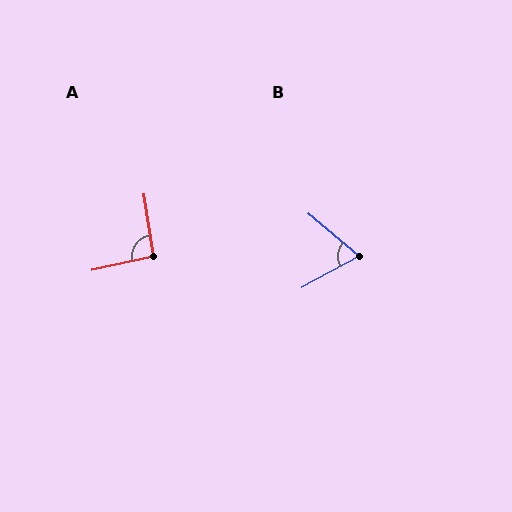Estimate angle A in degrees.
Approximately 94 degrees.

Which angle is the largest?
A, at approximately 94 degrees.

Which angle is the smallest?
B, at approximately 69 degrees.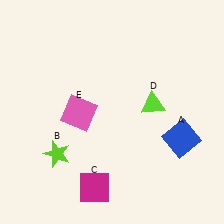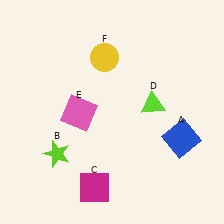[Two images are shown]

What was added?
A yellow circle (F) was added in Image 2.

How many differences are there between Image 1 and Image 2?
There is 1 difference between the two images.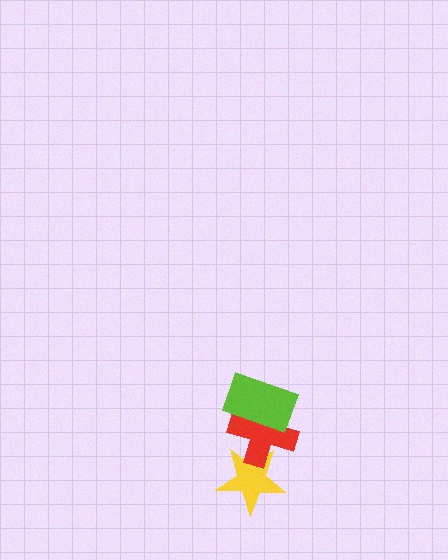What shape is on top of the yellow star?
The red cross is on top of the yellow star.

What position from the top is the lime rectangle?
The lime rectangle is 1st from the top.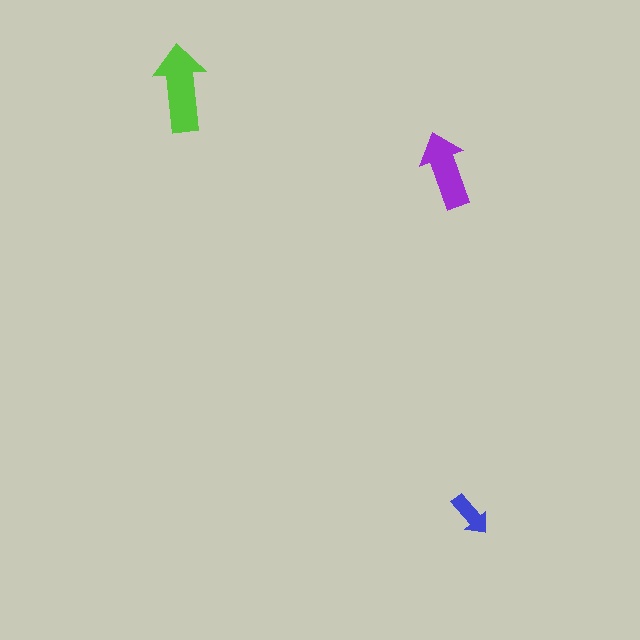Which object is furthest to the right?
The blue arrow is rightmost.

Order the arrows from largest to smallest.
the lime one, the purple one, the blue one.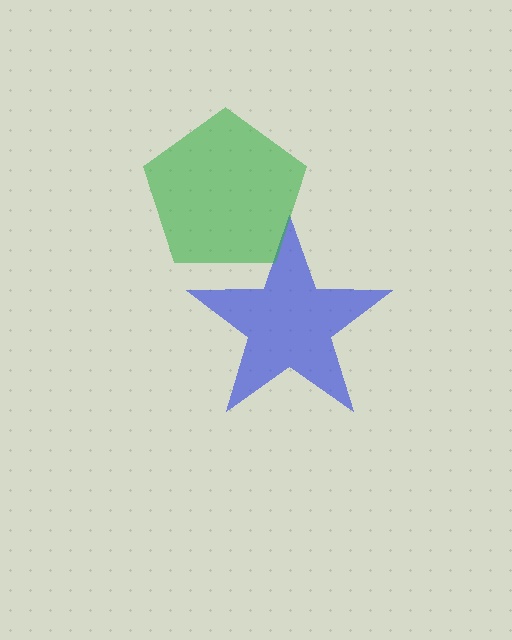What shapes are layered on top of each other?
The layered shapes are: a blue star, a green pentagon.